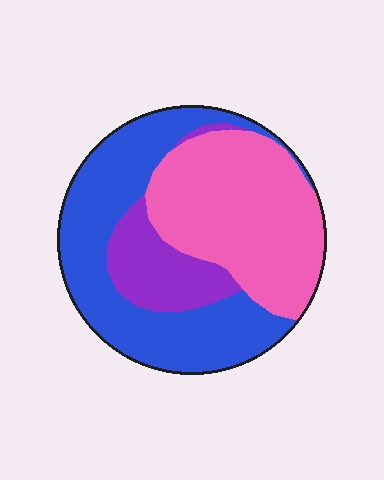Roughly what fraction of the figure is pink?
Pink covers about 40% of the figure.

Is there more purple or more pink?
Pink.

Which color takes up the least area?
Purple, at roughly 15%.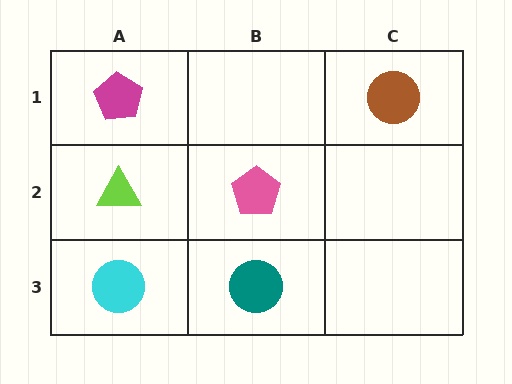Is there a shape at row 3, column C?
No, that cell is empty.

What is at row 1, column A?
A magenta pentagon.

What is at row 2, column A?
A lime triangle.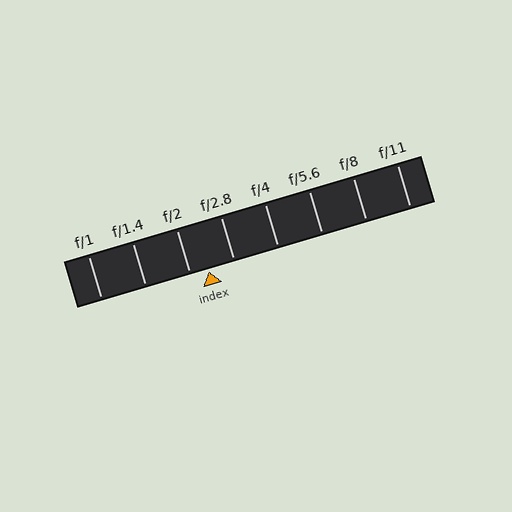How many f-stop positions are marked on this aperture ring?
There are 8 f-stop positions marked.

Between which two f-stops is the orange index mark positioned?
The index mark is between f/2 and f/2.8.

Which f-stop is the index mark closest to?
The index mark is closest to f/2.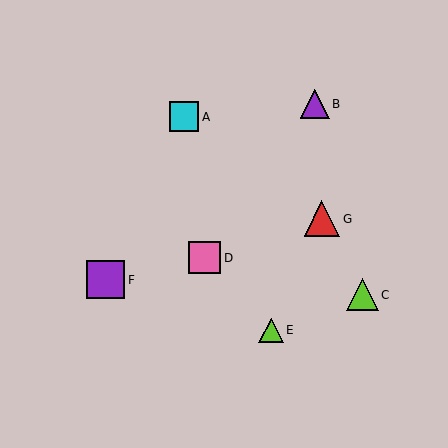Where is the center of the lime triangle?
The center of the lime triangle is at (271, 330).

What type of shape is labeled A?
Shape A is a cyan square.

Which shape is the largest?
The purple square (labeled F) is the largest.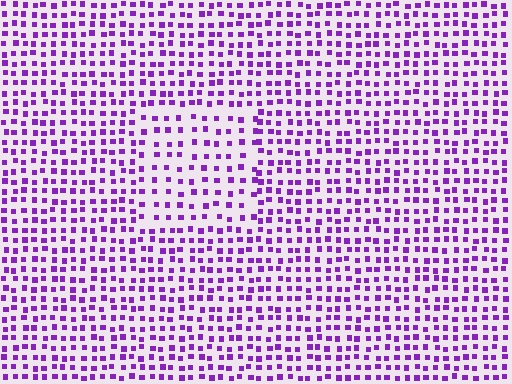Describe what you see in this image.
The image contains small purple elements arranged at two different densities. A rectangle-shaped region is visible where the elements are less densely packed than the surrounding area.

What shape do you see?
I see a rectangle.